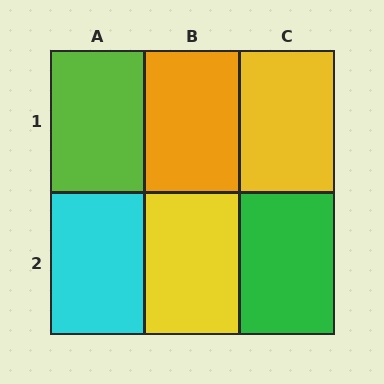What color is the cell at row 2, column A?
Cyan.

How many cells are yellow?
2 cells are yellow.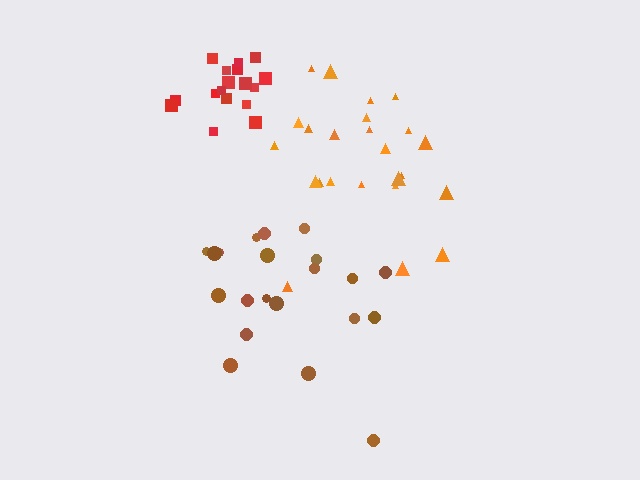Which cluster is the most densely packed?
Red.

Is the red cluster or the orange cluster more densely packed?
Red.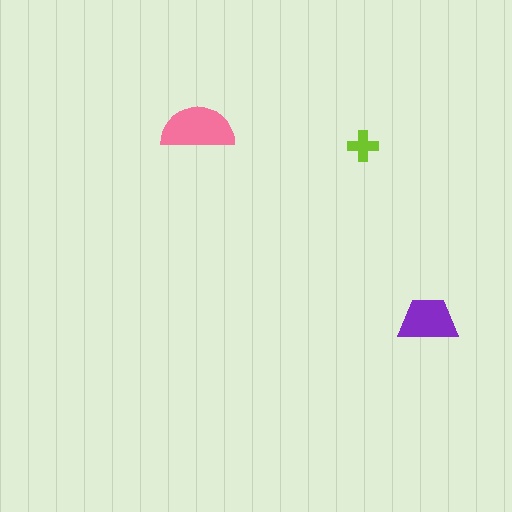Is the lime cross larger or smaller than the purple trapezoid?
Smaller.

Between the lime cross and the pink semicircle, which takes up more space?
The pink semicircle.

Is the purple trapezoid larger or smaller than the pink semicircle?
Smaller.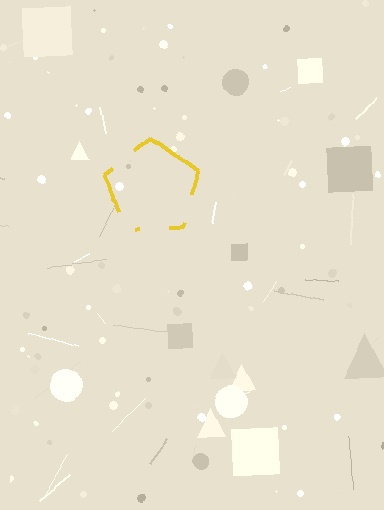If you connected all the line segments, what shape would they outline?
They would outline a pentagon.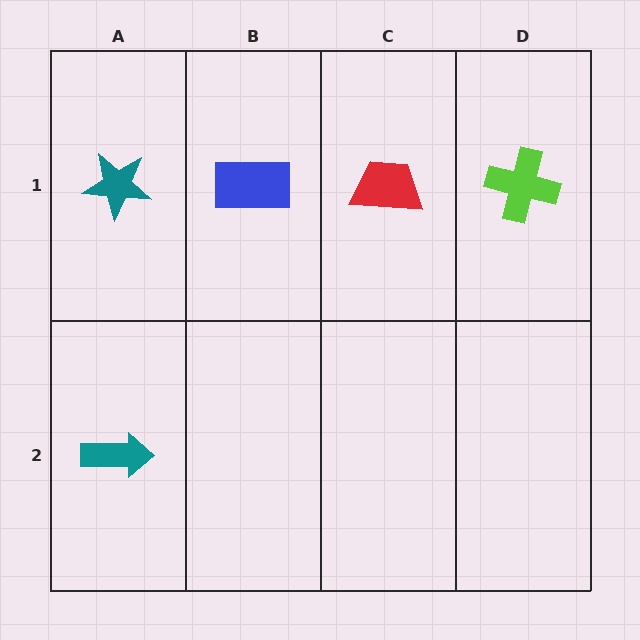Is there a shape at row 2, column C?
No, that cell is empty.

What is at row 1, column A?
A teal star.